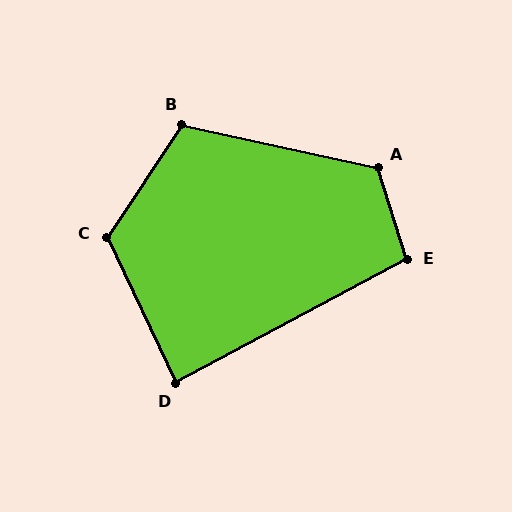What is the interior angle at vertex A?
Approximately 120 degrees (obtuse).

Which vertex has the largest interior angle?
C, at approximately 121 degrees.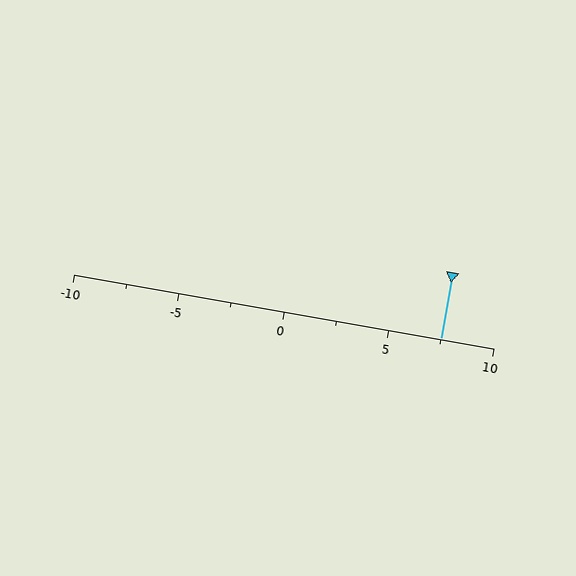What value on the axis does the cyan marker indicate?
The marker indicates approximately 7.5.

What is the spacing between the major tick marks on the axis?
The major ticks are spaced 5 apart.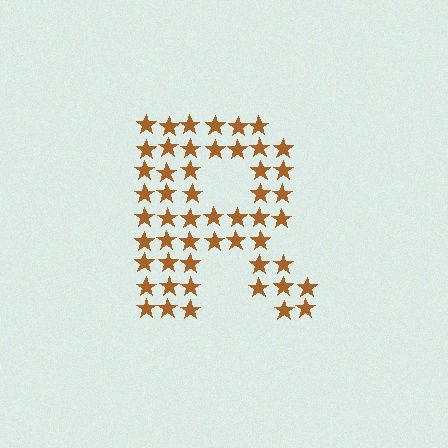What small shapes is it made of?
It is made of small stars.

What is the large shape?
The large shape is the letter R.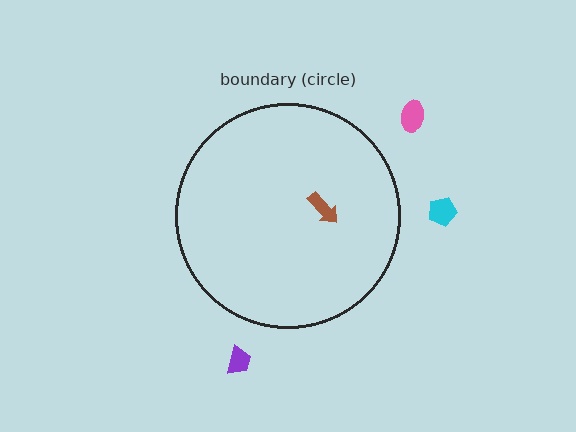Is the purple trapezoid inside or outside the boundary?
Outside.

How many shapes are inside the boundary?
1 inside, 3 outside.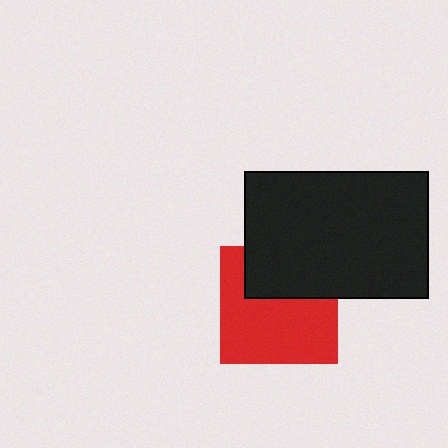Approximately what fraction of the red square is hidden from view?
Roughly 36% of the red square is hidden behind the black rectangle.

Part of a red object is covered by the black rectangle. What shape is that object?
It is a square.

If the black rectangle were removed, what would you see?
You would see the complete red square.